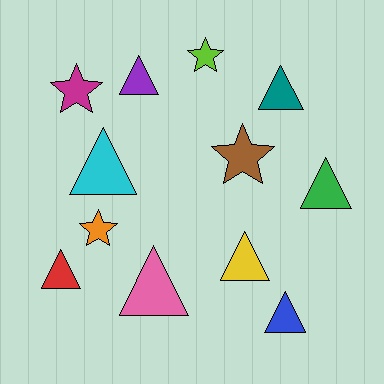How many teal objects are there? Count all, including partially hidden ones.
There is 1 teal object.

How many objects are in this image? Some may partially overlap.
There are 12 objects.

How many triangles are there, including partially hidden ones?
There are 8 triangles.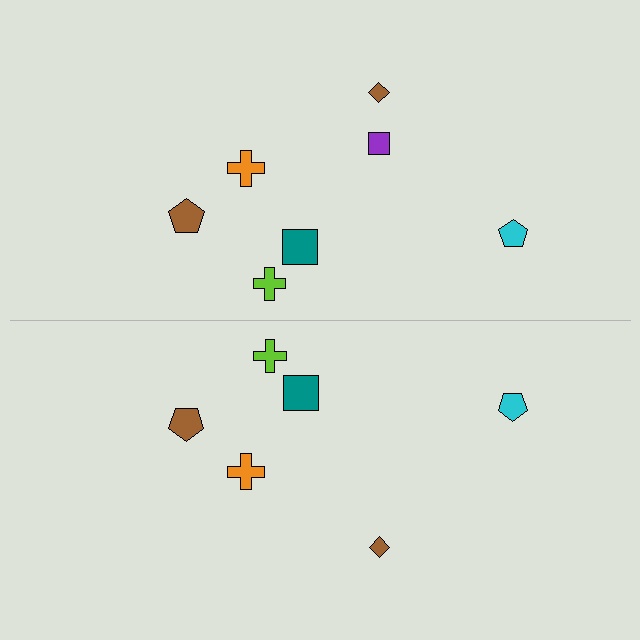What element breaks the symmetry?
A purple square is missing from the bottom side.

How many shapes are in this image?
There are 13 shapes in this image.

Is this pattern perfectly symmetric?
No, the pattern is not perfectly symmetric. A purple square is missing from the bottom side.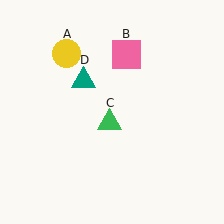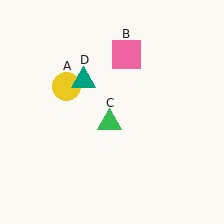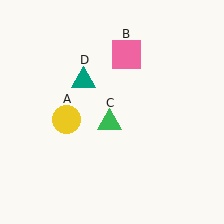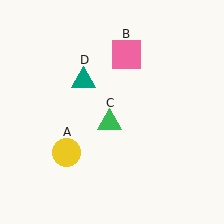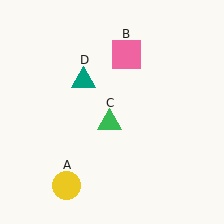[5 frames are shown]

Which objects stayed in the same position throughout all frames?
Pink square (object B) and green triangle (object C) and teal triangle (object D) remained stationary.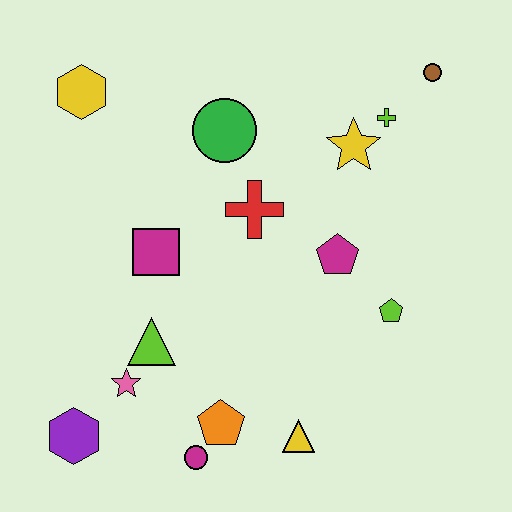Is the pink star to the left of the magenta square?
Yes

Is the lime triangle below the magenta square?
Yes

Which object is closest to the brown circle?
The lime cross is closest to the brown circle.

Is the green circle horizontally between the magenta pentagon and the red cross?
No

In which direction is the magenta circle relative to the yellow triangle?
The magenta circle is to the left of the yellow triangle.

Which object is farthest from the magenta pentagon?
The purple hexagon is farthest from the magenta pentagon.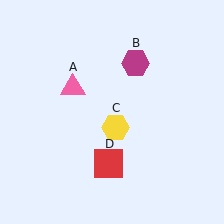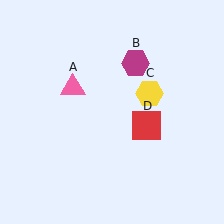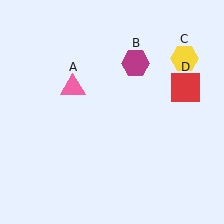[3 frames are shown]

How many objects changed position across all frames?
2 objects changed position: yellow hexagon (object C), red square (object D).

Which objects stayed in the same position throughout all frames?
Pink triangle (object A) and magenta hexagon (object B) remained stationary.